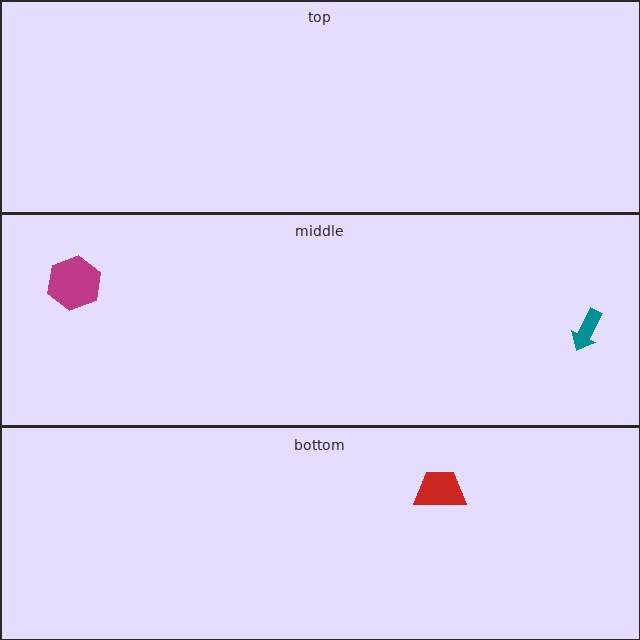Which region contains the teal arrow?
The middle region.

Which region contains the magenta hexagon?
The middle region.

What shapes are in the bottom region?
The red trapezoid.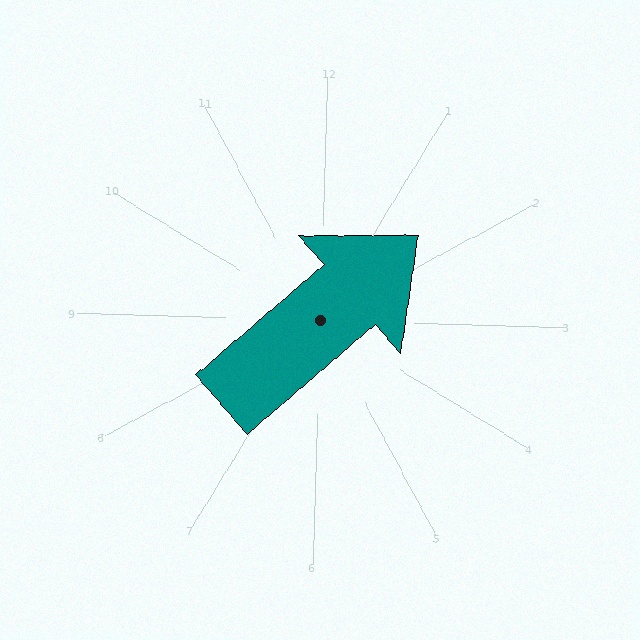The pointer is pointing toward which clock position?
Roughly 2 o'clock.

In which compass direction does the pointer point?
Northeast.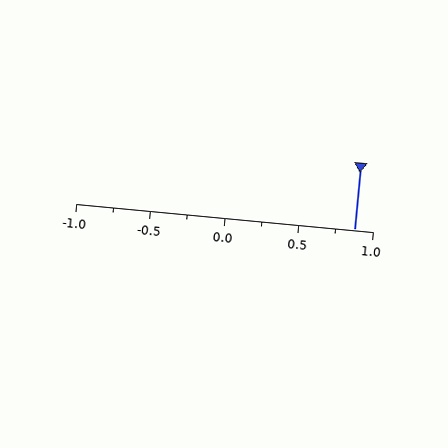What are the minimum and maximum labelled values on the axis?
The axis runs from -1.0 to 1.0.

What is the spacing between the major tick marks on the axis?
The major ticks are spaced 0.5 apart.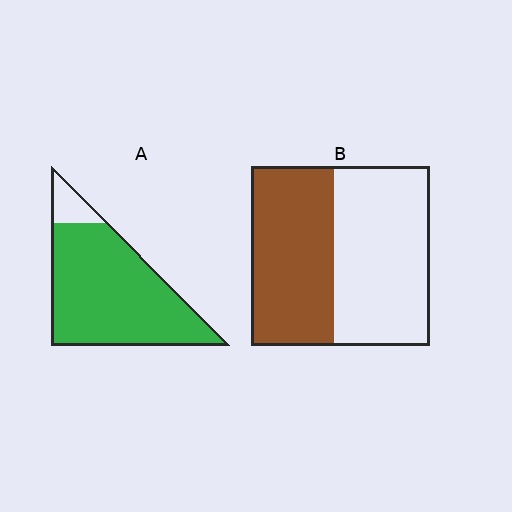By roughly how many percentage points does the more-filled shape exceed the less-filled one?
By roughly 45 percentage points (A over B).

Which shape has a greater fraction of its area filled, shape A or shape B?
Shape A.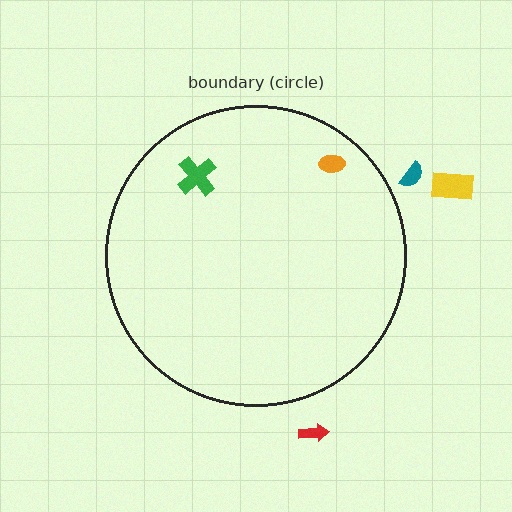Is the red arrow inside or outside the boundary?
Outside.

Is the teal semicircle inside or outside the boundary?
Outside.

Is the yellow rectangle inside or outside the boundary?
Outside.